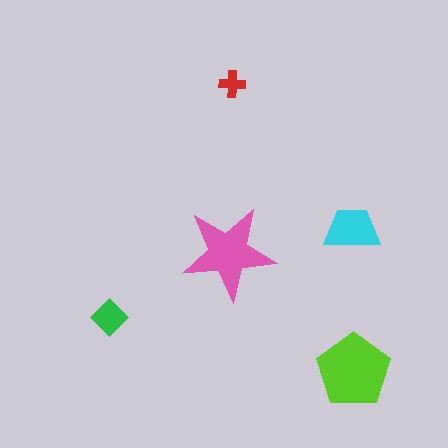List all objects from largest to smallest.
The lime pentagon, the pink star, the cyan trapezoid, the green diamond, the red cross.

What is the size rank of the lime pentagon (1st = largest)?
1st.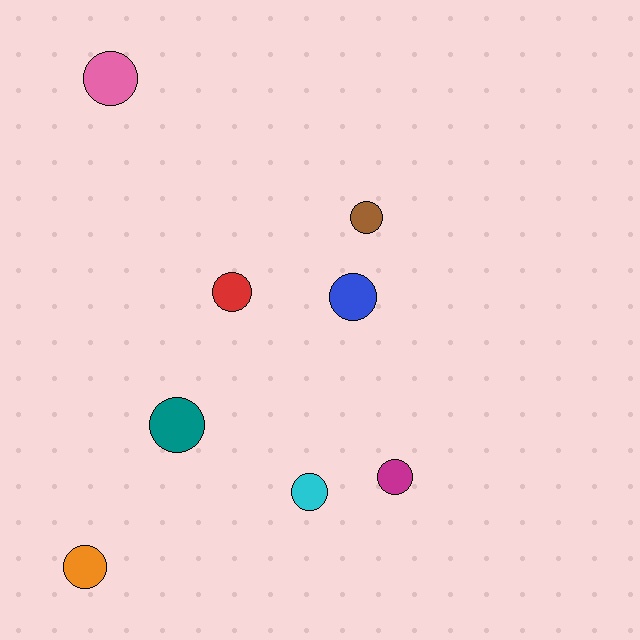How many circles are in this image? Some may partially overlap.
There are 8 circles.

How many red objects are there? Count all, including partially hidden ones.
There is 1 red object.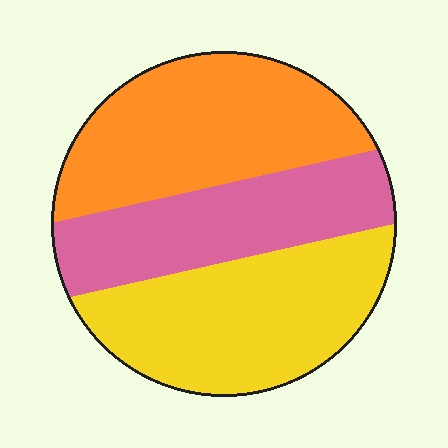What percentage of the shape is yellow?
Yellow covers about 35% of the shape.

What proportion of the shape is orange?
Orange covers roughly 35% of the shape.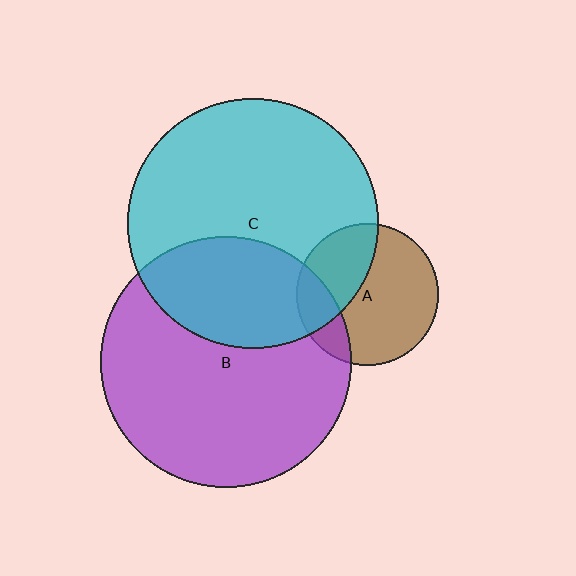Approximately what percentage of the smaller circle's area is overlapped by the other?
Approximately 20%.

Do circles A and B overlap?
Yes.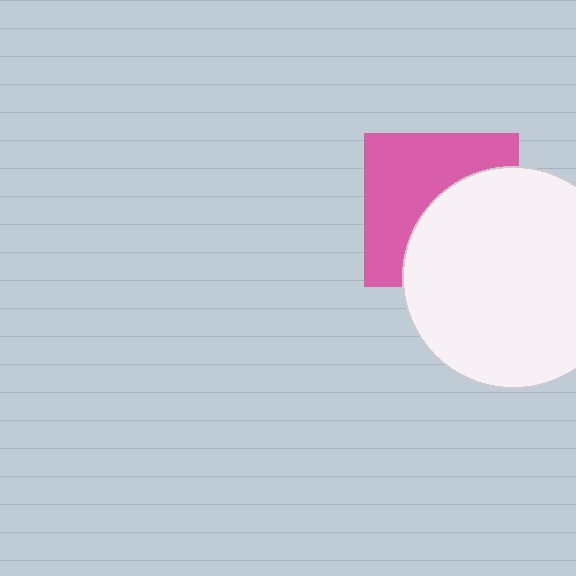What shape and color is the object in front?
The object in front is a white circle.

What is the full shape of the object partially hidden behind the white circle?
The partially hidden object is a pink square.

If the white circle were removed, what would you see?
You would see the complete pink square.